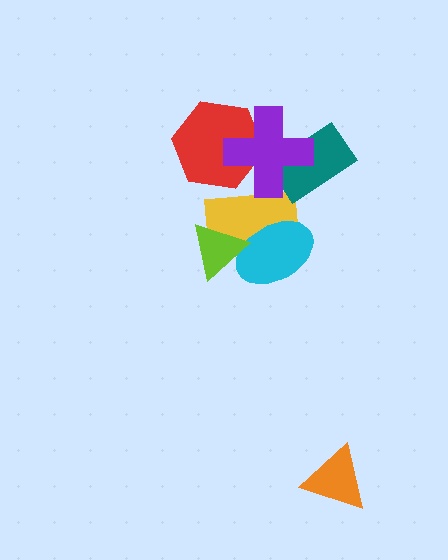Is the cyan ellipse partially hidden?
Yes, it is partially covered by another shape.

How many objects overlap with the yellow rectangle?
3 objects overlap with the yellow rectangle.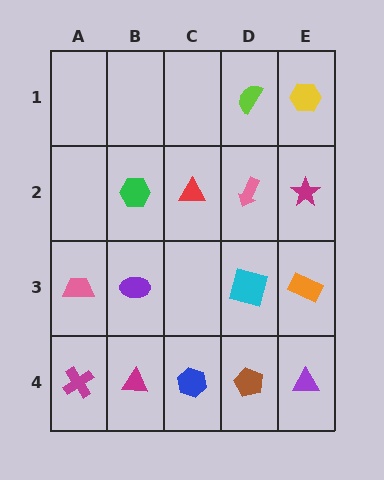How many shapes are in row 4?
5 shapes.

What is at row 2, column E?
A magenta star.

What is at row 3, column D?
A cyan square.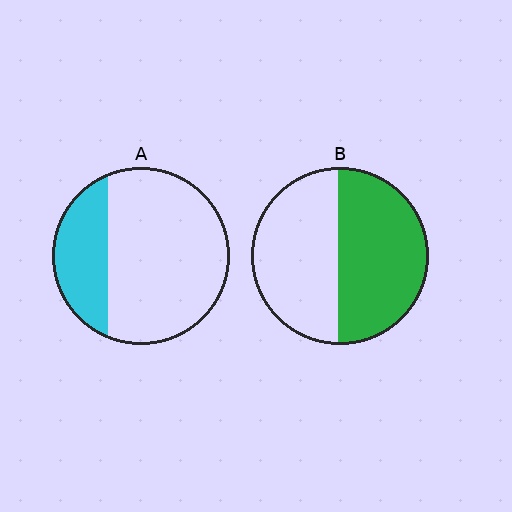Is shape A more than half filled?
No.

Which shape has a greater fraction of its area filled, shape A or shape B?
Shape B.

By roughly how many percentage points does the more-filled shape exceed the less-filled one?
By roughly 25 percentage points (B over A).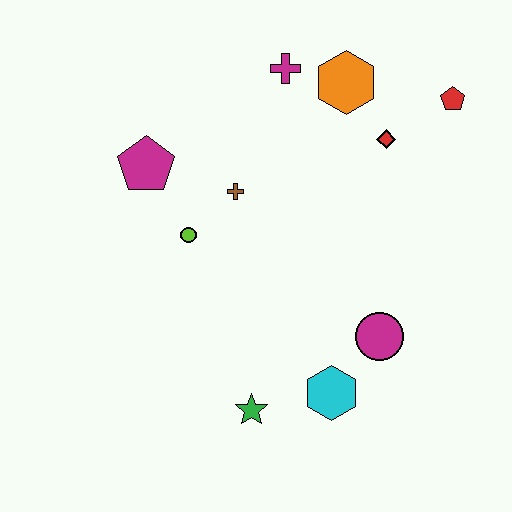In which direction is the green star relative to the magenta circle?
The green star is to the left of the magenta circle.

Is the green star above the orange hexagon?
No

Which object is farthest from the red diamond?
The green star is farthest from the red diamond.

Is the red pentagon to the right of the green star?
Yes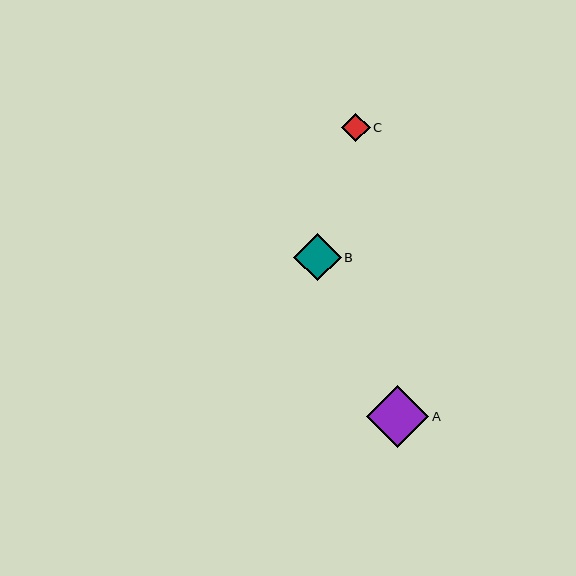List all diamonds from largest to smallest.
From largest to smallest: A, B, C.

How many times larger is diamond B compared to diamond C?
Diamond B is approximately 1.7 times the size of diamond C.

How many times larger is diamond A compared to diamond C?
Diamond A is approximately 2.2 times the size of diamond C.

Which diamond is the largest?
Diamond A is the largest with a size of approximately 62 pixels.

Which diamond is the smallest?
Diamond C is the smallest with a size of approximately 28 pixels.